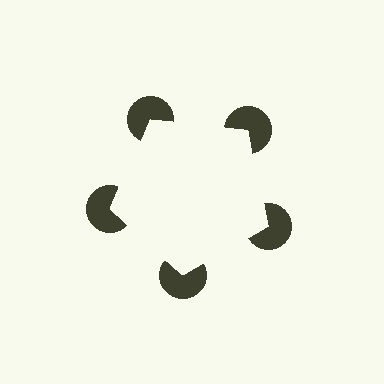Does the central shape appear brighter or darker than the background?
It typically appears slightly brighter than the background, even though no actual brightness change is drawn.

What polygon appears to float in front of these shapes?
An illusory pentagon — its edges are inferred from the aligned wedge cuts in the pac-man discs, not physically drawn.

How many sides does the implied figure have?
5 sides.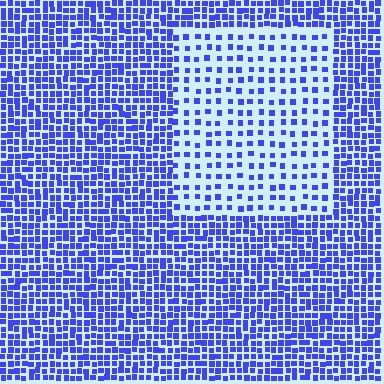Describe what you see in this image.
The image contains small blue elements arranged at two different densities. A rectangle-shaped region is visible where the elements are less densely packed than the surrounding area.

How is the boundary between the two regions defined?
The boundary is defined by a change in element density (approximately 2.4x ratio). All elements are the same color, size, and shape.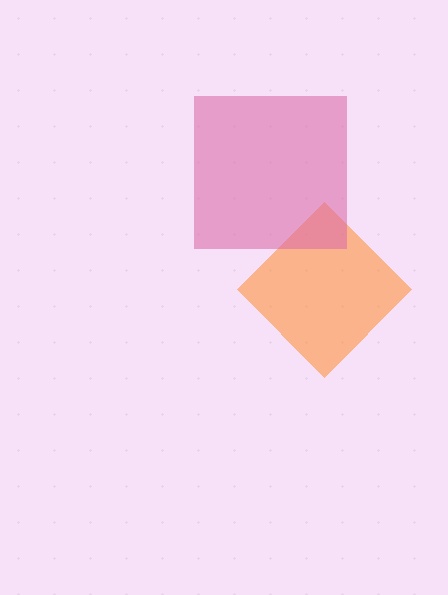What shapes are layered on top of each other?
The layered shapes are: an orange diamond, a pink square.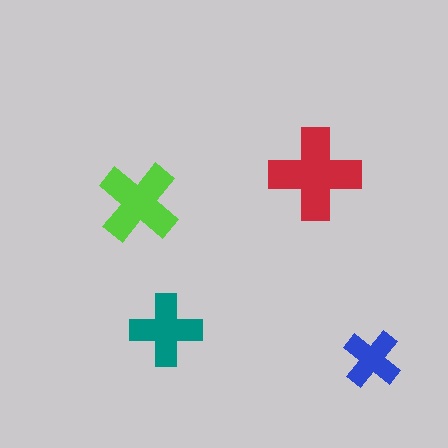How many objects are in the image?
There are 4 objects in the image.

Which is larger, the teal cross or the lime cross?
The lime one.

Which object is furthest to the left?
The lime cross is leftmost.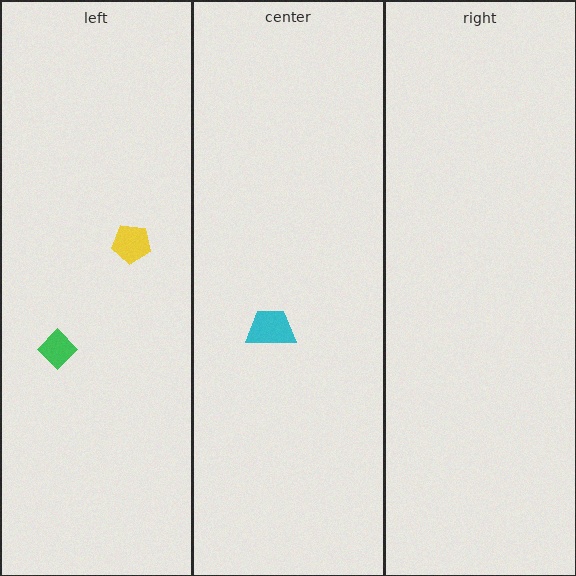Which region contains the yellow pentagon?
The left region.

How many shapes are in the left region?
2.